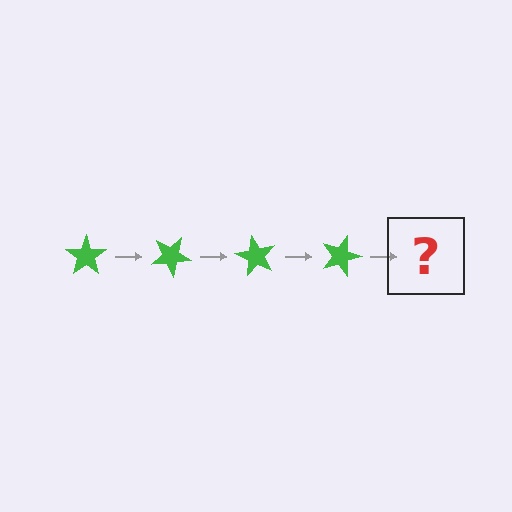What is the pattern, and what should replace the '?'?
The pattern is that the star rotates 30 degrees each step. The '?' should be a green star rotated 120 degrees.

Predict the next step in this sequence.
The next step is a green star rotated 120 degrees.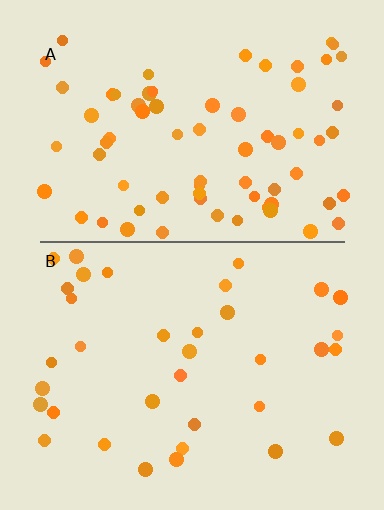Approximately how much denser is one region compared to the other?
Approximately 2.0× — region A over region B.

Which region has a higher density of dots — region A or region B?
A (the top).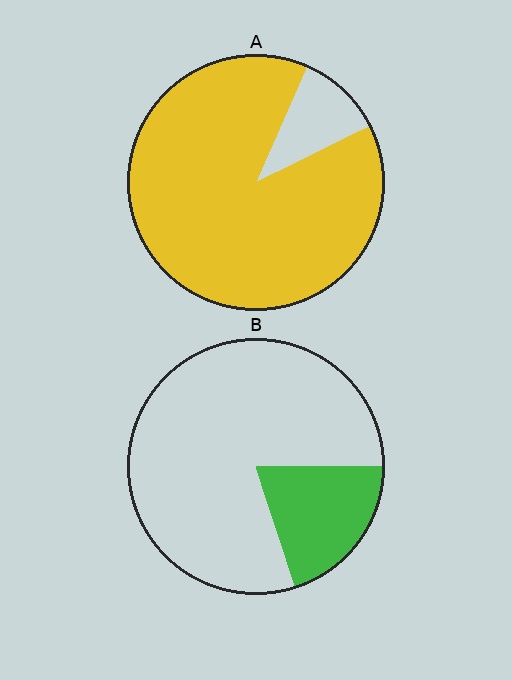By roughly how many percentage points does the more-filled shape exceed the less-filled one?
By roughly 70 percentage points (A over B).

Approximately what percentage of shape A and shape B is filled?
A is approximately 90% and B is approximately 20%.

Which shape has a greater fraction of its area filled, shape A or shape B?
Shape A.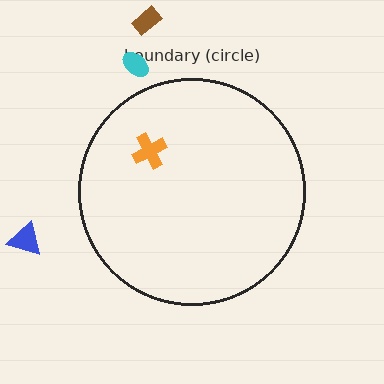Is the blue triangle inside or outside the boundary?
Outside.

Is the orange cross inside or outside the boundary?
Inside.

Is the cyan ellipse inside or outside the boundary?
Outside.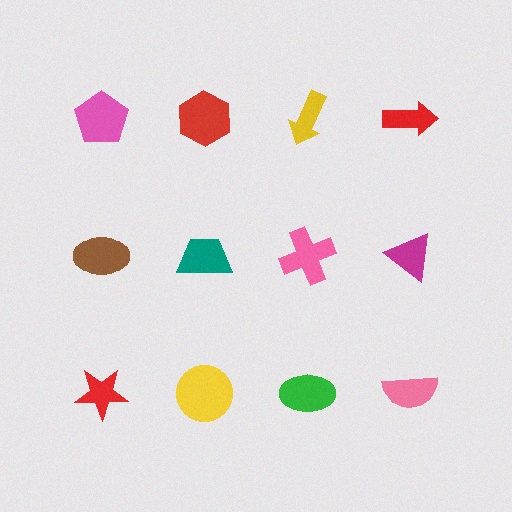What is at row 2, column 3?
A pink cross.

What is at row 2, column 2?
A teal trapezoid.